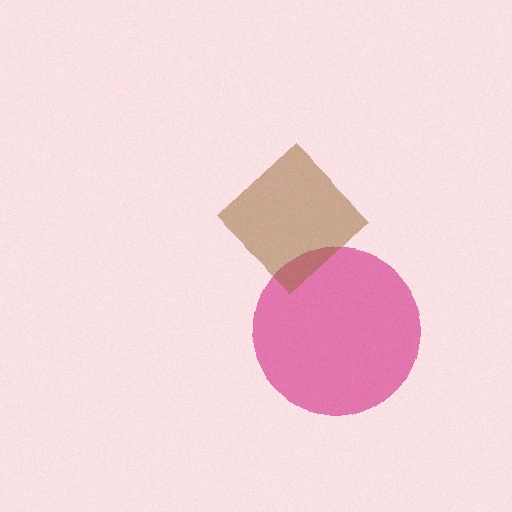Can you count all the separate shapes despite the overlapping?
Yes, there are 2 separate shapes.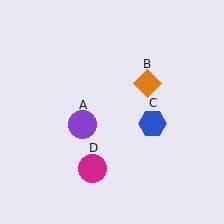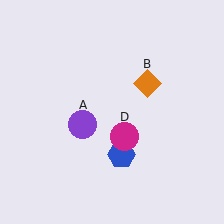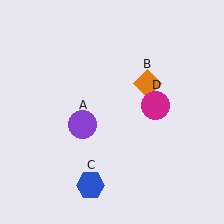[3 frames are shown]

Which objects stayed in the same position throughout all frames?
Purple circle (object A) and orange diamond (object B) remained stationary.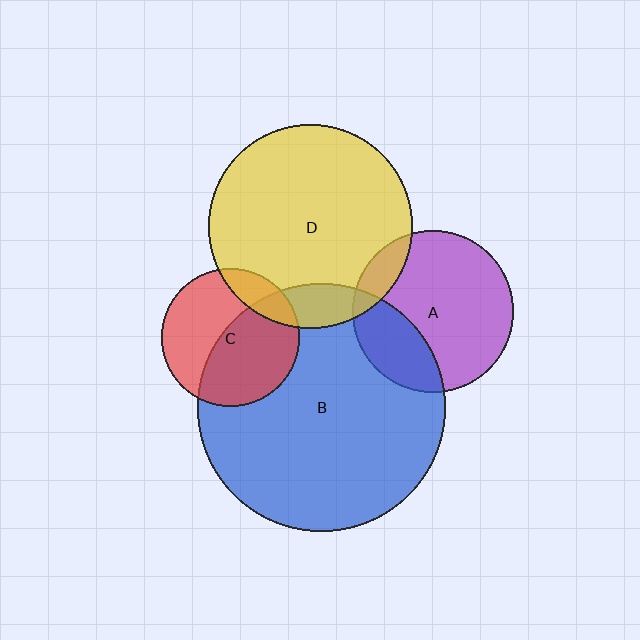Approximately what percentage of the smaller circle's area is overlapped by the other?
Approximately 15%.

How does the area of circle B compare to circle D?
Approximately 1.5 times.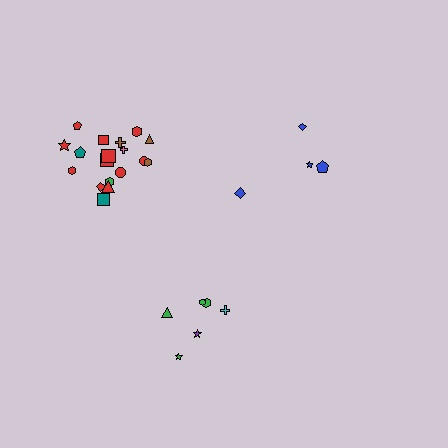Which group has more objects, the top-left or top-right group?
The top-left group.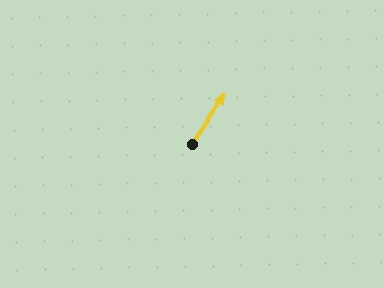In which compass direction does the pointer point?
Northeast.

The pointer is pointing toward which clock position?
Roughly 1 o'clock.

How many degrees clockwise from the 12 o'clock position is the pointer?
Approximately 34 degrees.